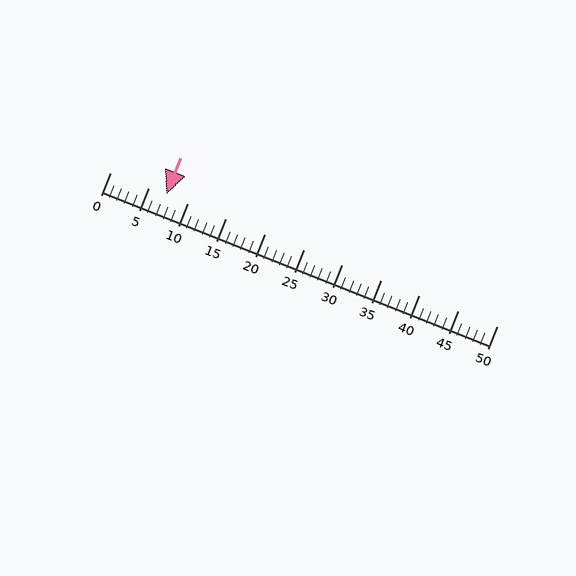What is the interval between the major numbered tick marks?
The major tick marks are spaced 5 units apart.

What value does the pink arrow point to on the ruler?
The pink arrow points to approximately 7.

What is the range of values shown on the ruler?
The ruler shows values from 0 to 50.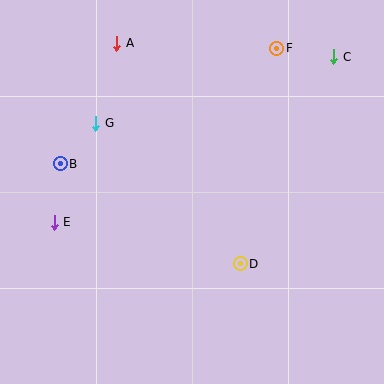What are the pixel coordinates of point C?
Point C is at (334, 57).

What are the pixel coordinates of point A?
Point A is at (117, 43).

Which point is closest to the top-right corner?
Point C is closest to the top-right corner.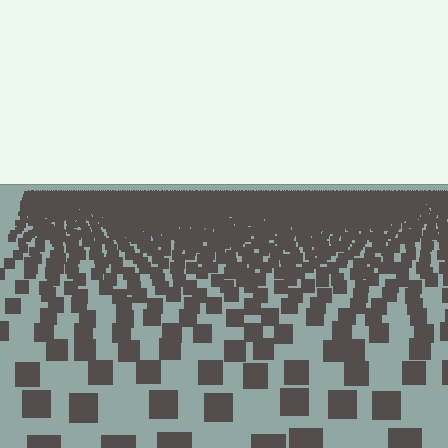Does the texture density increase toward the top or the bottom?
Density increases toward the top.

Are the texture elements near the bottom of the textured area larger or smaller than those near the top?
Larger. Near the bottom, elements are closer to the viewer and appear at a bigger on-screen size.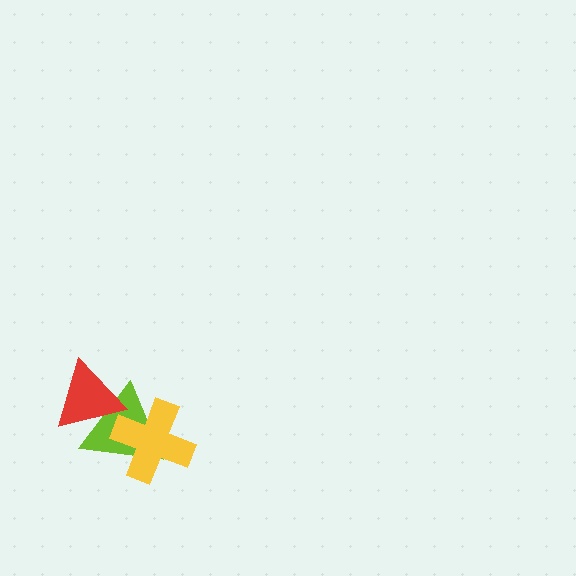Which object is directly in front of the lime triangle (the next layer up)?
The red triangle is directly in front of the lime triangle.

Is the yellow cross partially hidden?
No, no other shape covers it.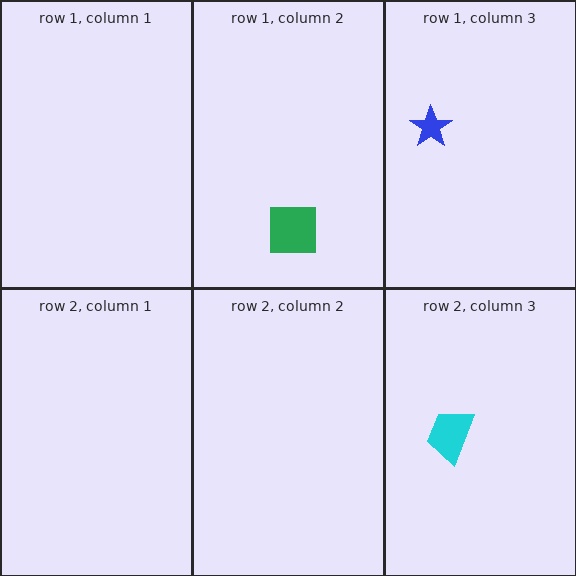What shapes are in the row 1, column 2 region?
The green square.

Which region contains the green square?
The row 1, column 2 region.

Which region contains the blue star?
The row 1, column 3 region.